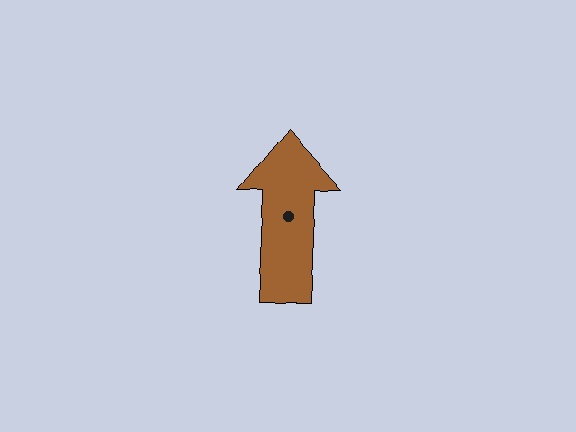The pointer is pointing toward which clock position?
Roughly 12 o'clock.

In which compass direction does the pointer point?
North.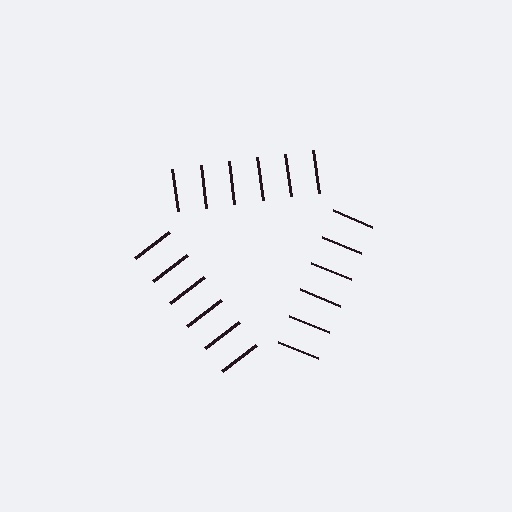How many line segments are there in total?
18 — 6 along each of the 3 edges.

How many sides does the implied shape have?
3 sides — the line-ends trace a triangle.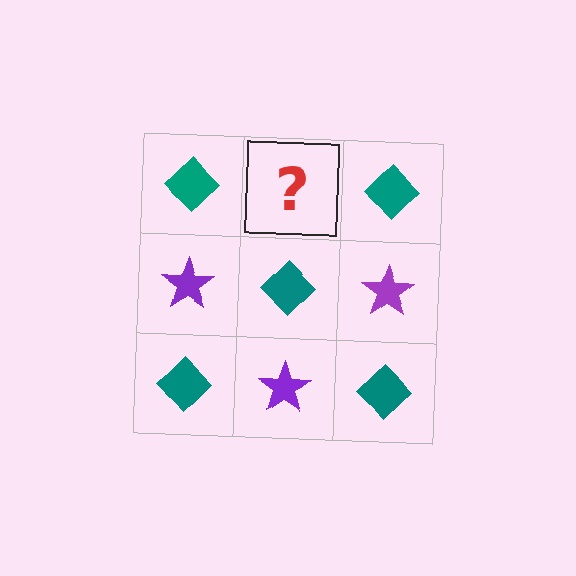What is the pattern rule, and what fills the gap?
The rule is that it alternates teal diamond and purple star in a checkerboard pattern. The gap should be filled with a purple star.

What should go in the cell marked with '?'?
The missing cell should contain a purple star.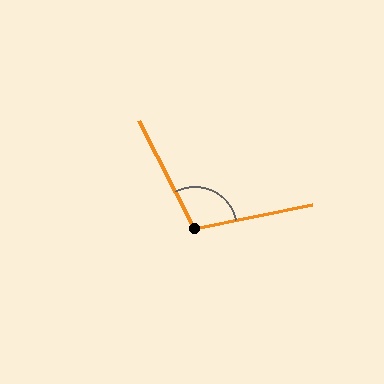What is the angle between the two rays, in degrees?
Approximately 105 degrees.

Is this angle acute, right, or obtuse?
It is obtuse.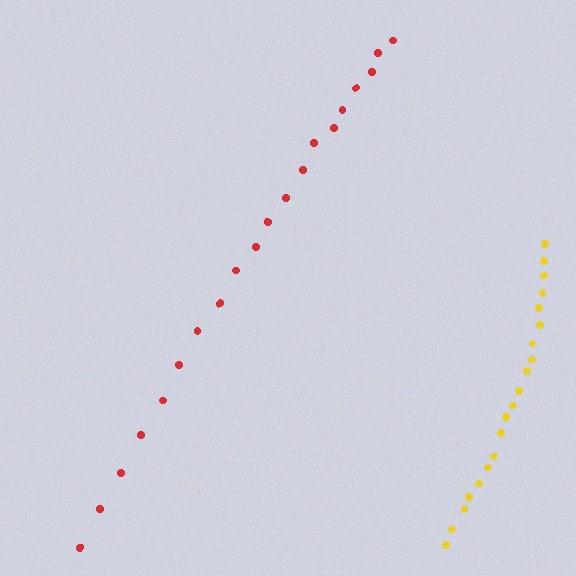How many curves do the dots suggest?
There are 2 distinct paths.